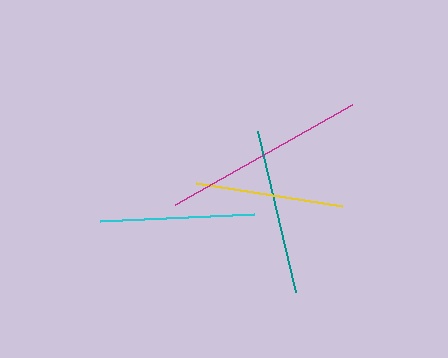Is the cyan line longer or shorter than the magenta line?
The magenta line is longer than the cyan line.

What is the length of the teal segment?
The teal segment is approximately 165 pixels long.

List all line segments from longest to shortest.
From longest to shortest: magenta, teal, cyan, yellow.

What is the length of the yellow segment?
The yellow segment is approximately 147 pixels long.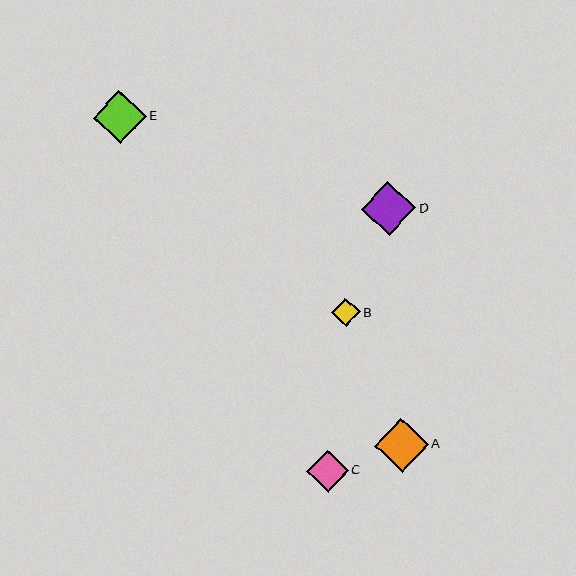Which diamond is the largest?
Diamond D is the largest with a size of approximately 54 pixels.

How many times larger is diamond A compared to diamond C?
Diamond A is approximately 1.3 times the size of diamond C.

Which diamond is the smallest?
Diamond B is the smallest with a size of approximately 28 pixels.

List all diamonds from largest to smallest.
From largest to smallest: D, A, E, C, B.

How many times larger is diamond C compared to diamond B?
Diamond C is approximately 1.5 times the size of diamond B.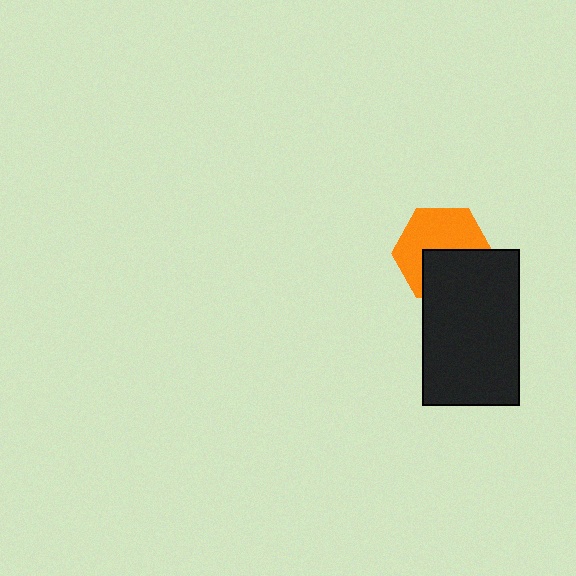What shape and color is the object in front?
The object in front is a black rectangle.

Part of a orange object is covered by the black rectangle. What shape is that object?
It is a hexagon.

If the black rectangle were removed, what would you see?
You would see the complete orange hexagon.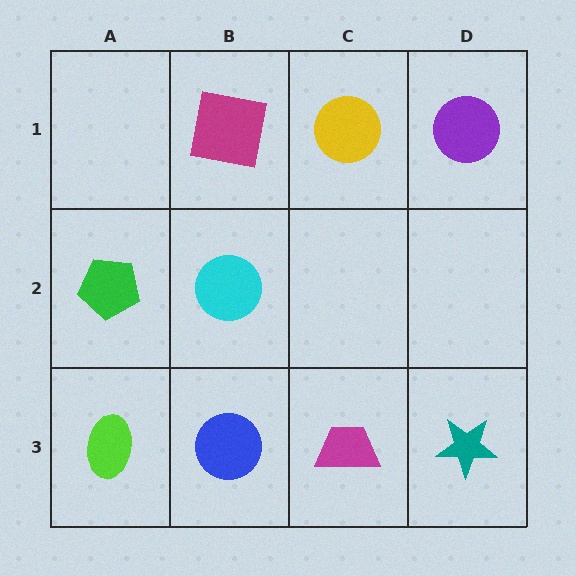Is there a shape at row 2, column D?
No, that cell is empty.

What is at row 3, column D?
A teal star.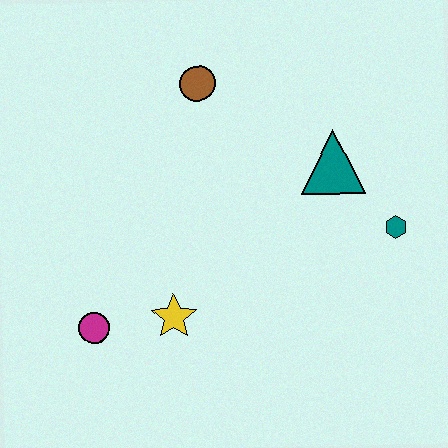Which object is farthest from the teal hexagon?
The magenta circle is farthest from the teal hexagon.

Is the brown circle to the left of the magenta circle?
No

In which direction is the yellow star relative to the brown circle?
The yellow star is below the brown circle.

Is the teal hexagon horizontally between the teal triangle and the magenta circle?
No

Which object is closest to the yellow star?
The magenta circle is closest to the yellow star.